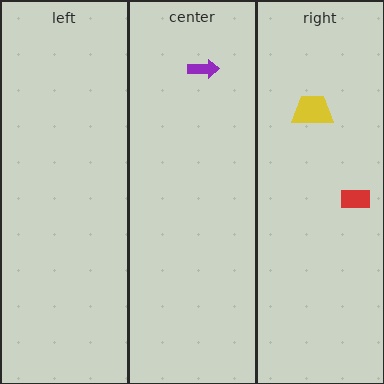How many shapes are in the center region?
1.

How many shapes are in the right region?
2.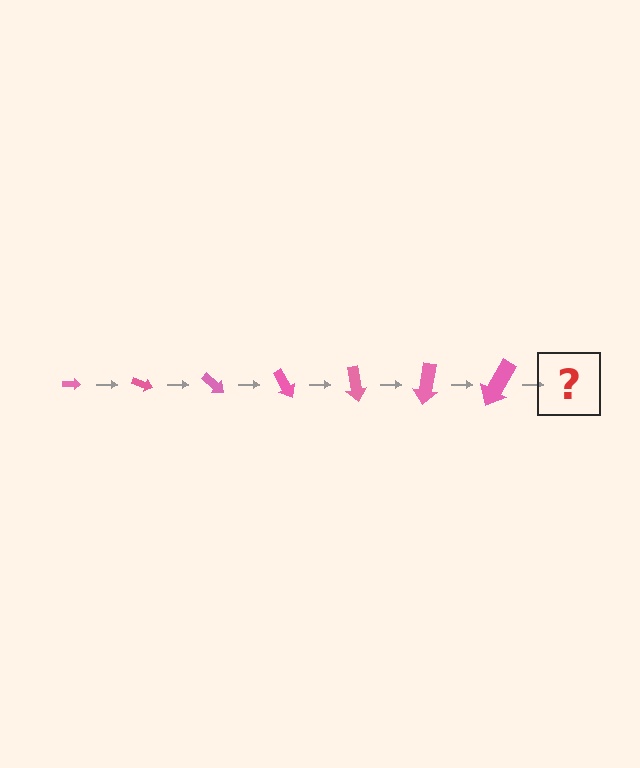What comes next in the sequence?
The next element should be an arrow, larger than the previous one and rotated 140 degrees from the start.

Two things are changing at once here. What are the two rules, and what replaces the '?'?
The two rules are that the arrow grows larger each step and it rotates 20 degrees each step. The '?' should be an arrow, larger than the previous one and rotated 140 degrees from the start.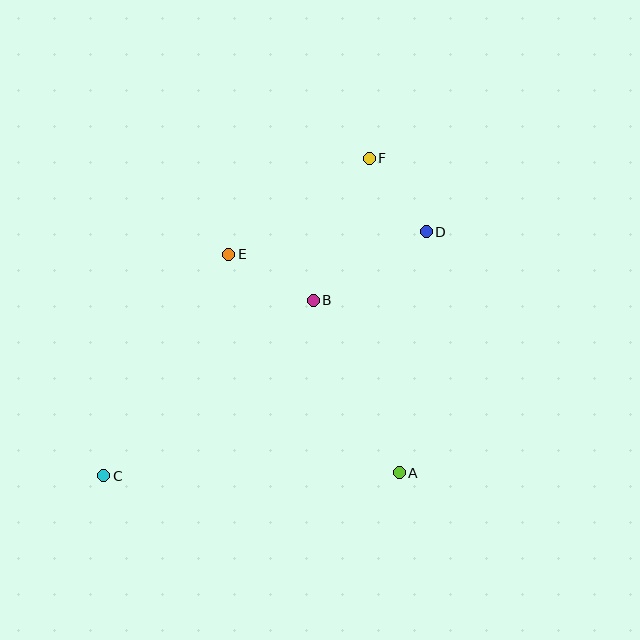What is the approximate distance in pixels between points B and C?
The distance between B and C is approximately 273 pixels.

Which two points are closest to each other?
Points D and F are closest to each other.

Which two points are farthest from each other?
Points C and F are farthest from each other.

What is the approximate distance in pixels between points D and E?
The distance between D and E is approximately 199 pixels.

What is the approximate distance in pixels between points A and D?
The distance between A and D is approximately 242 pixels.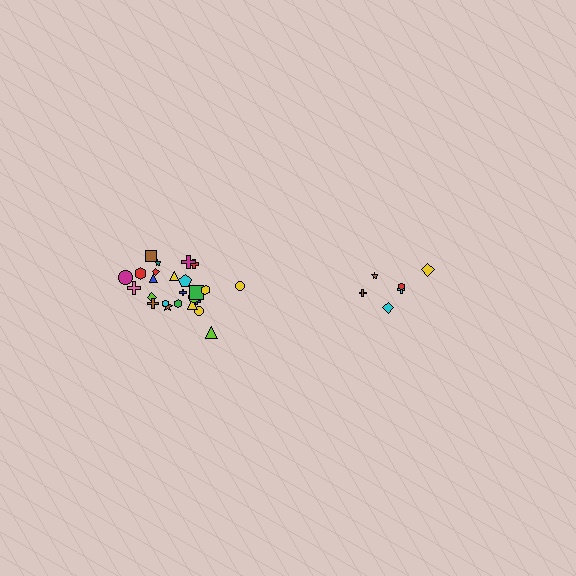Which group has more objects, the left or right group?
The left group.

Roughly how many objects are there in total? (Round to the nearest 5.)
Roughly 30 objects in total.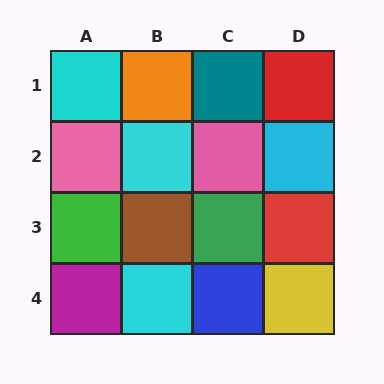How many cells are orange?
1 cell is orange.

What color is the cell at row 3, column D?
Red.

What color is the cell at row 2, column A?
Pink.